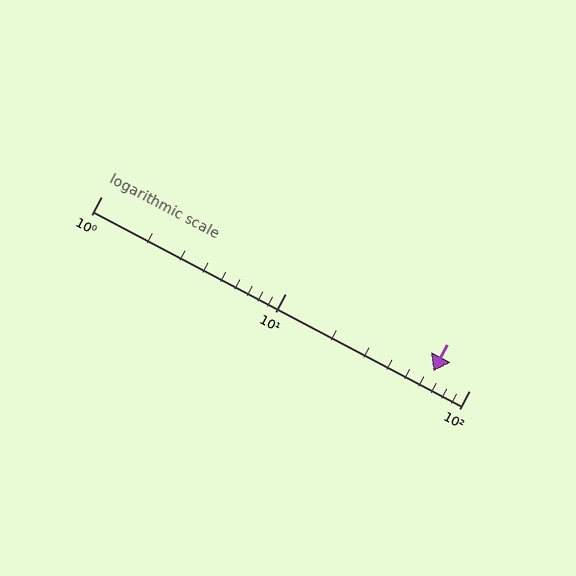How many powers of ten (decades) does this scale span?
The scale spans 2 decades, from 1 to 100.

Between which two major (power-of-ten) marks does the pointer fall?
The pointer is between 10 and 100.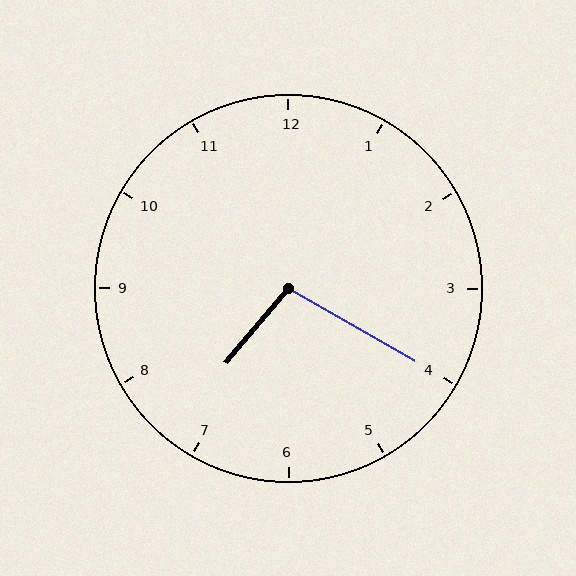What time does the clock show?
7:20.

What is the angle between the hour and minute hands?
Approximately 100 degrees.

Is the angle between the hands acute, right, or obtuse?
It is obtuse.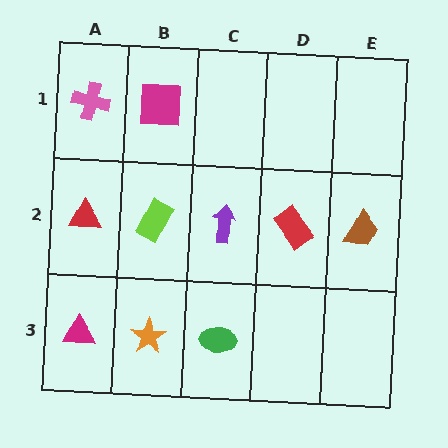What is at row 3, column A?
A magenta triangle.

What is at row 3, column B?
An orange star.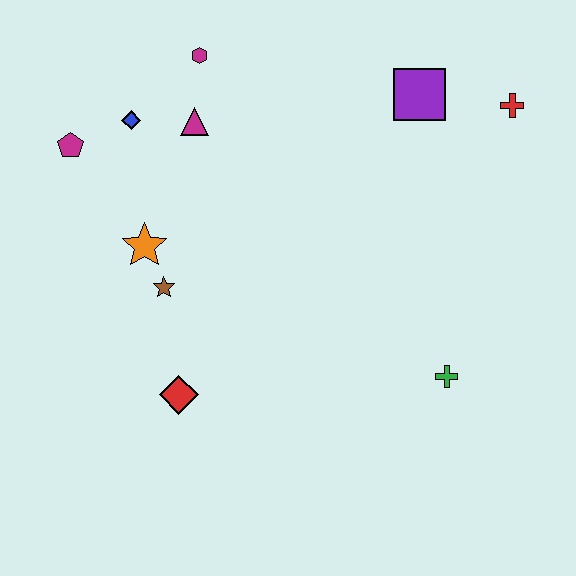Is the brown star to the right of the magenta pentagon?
Yes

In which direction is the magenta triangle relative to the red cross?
The magenta triangle is to the left of the red cross.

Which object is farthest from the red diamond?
The red cross is farthest from the red diamond.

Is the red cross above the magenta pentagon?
Yes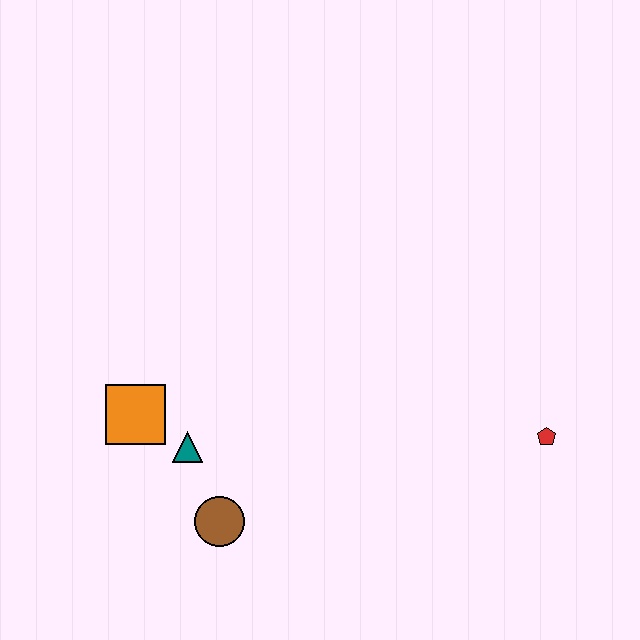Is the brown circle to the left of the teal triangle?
No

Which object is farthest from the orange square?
The red pentagon is farthest from the orange square.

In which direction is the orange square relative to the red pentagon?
The orange square is to the left of the red pentagon.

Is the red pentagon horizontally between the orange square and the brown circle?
No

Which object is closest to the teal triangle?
The orange square is closest to the teal triangle.